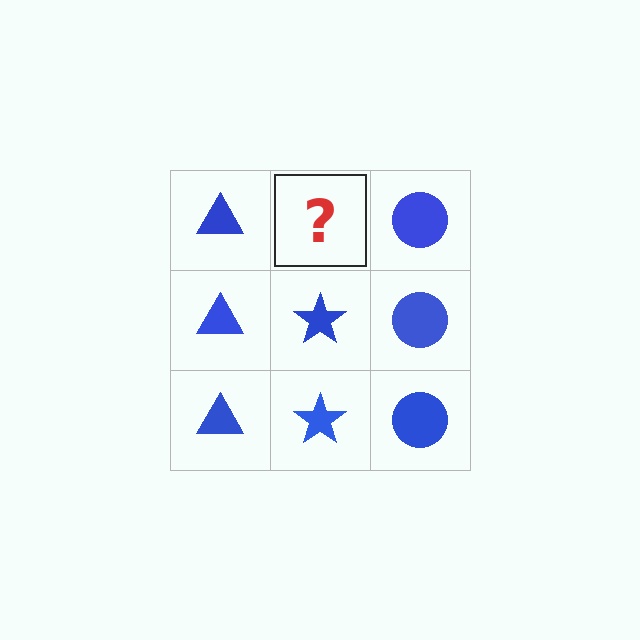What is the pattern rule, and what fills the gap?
The rule is that each column has a consistent shape. The gap should be filled with a blue star.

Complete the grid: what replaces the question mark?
The question mark should be replaced with a blue star.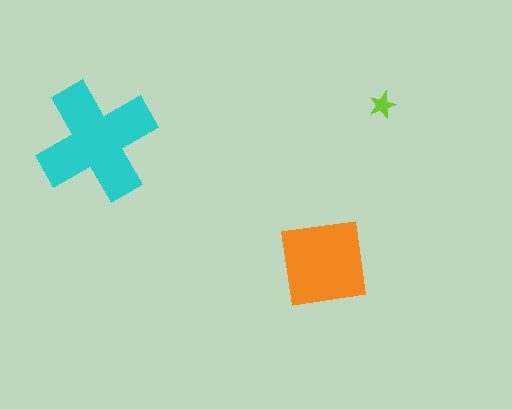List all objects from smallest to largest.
The lime star, the orange square, the cyan cross.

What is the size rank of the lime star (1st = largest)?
3rd.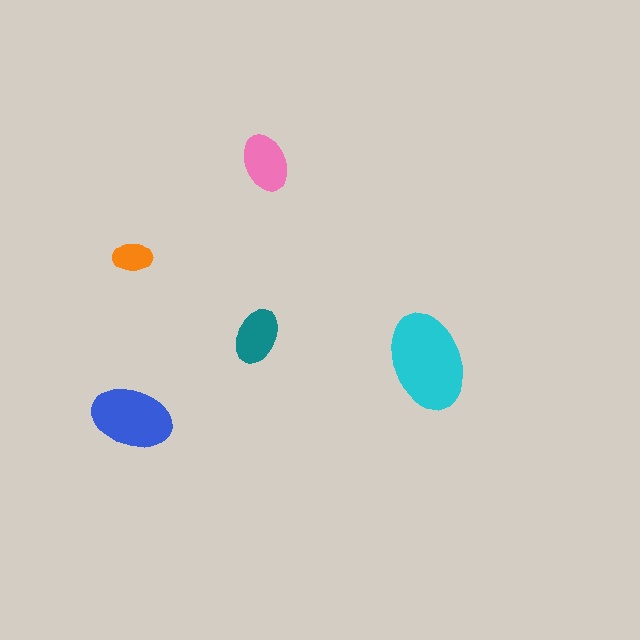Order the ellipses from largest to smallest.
the cyan one, the blue one, the pink one, the teal one, the orange one.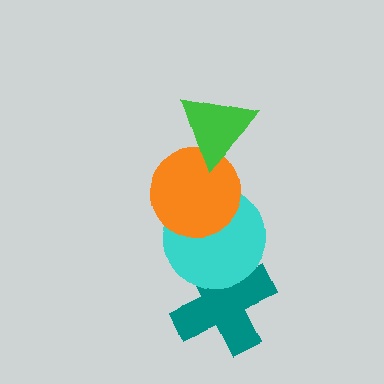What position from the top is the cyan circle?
The cyan circle is 3rd from the top.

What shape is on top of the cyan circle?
The orange circle is on top of the cyan circle.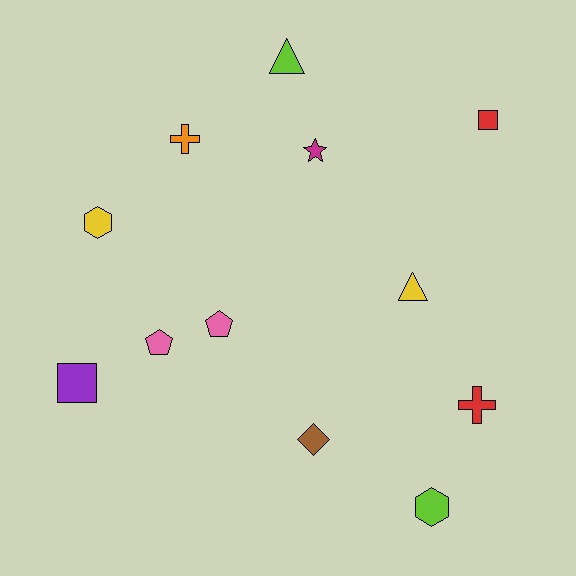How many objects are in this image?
There are 12 objects.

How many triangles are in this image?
There are 2 triangles.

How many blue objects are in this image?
There are no blue objects.